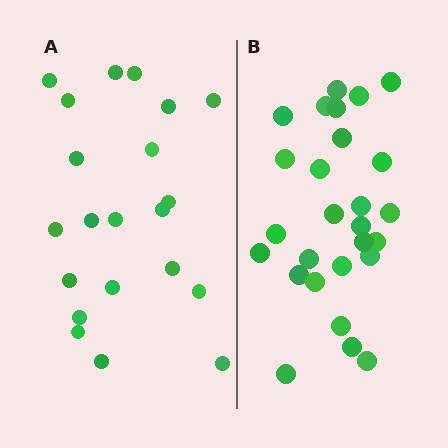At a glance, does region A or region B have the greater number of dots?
Region B (the right region) has more dots.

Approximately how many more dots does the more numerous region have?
Region B has about 6 more dots than region A.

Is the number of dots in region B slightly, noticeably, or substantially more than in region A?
Region B has noticeably more, but not dramatically so. The ratio is roughly 1.3 to 1.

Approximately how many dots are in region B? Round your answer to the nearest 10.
About 30 dots. (The exact count is 27, which rounds to 30.)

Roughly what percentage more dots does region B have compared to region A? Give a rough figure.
About 30% more.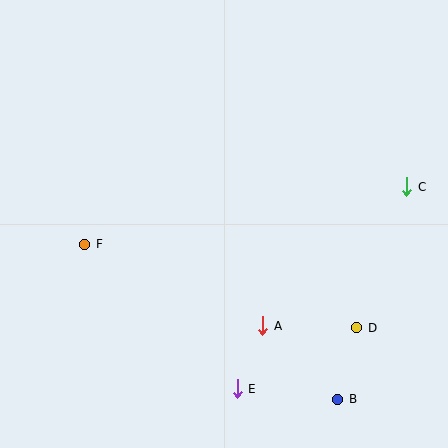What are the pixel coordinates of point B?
Point B is at (338, 399).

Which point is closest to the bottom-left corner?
Point F is closest to the bottom-left corner.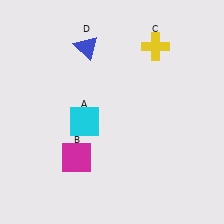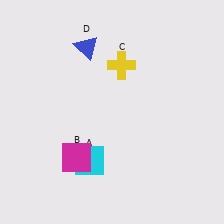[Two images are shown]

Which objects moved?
The objects that moved are: the cyan square (A), the yellow cross (C).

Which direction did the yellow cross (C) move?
The yellow cross (C) moved left.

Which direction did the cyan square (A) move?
The cyan square (A) moved down.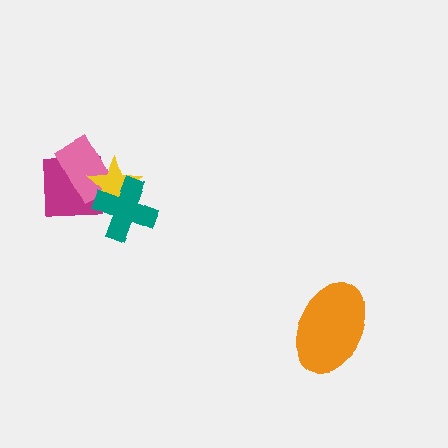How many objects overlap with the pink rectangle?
2 objects overlap with the pink rectangle.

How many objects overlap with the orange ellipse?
0 objects overlap with the orange ellipse.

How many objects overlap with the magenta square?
2 objects overlap with the magenta square.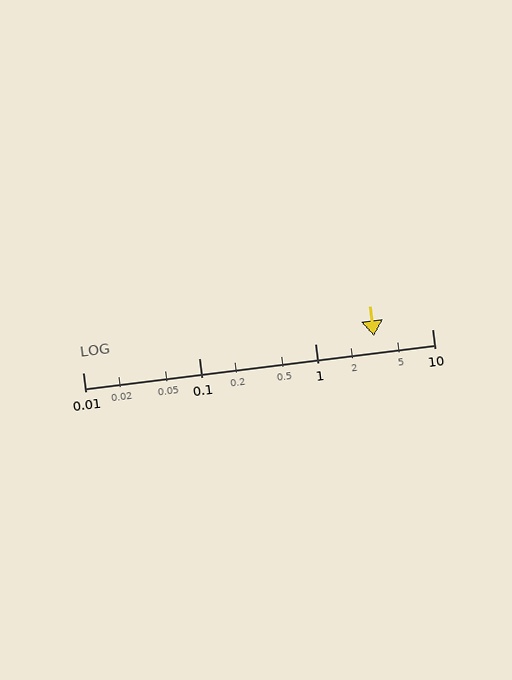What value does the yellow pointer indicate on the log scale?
The pointer indicates approximately 3.2.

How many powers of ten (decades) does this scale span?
The scale spans 3 decades, from 0.01 to 10.